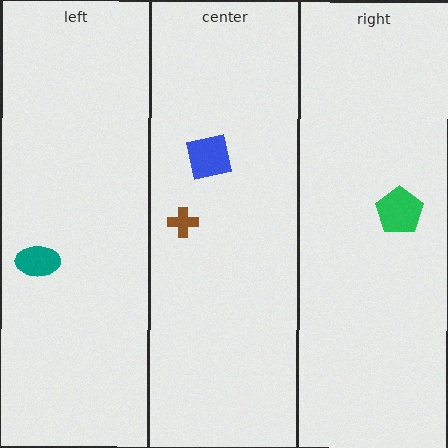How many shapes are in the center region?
2.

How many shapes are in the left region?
1.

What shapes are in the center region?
The brown cross, the blue square.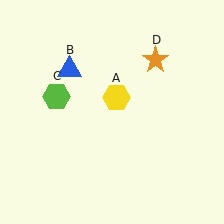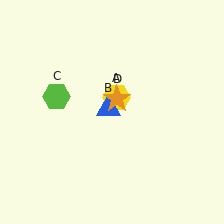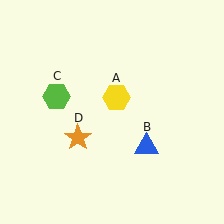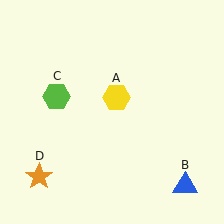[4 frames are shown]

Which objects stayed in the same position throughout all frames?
Yellow hexagon (object A) and lime hexagon (object C) remained stationary.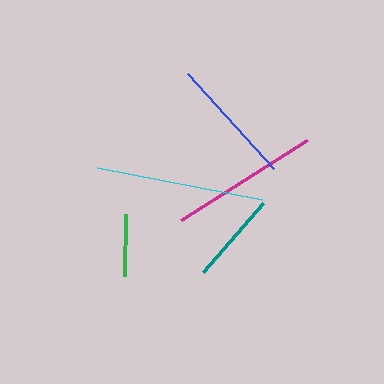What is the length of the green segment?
The green segment is approximately 62 pixels long.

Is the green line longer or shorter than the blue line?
The blue line is longer than the green line.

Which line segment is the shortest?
The green line is the shortest at approximately 62 pixels.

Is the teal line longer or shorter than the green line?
The teal line is longer than the green line.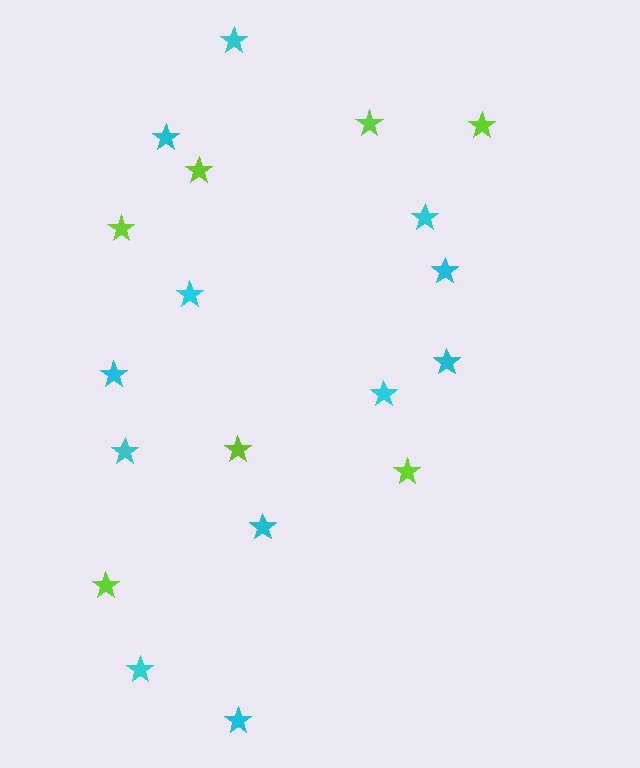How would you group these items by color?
There are 2 groups: one group of cyan stars (12) and one group of lime stars (7).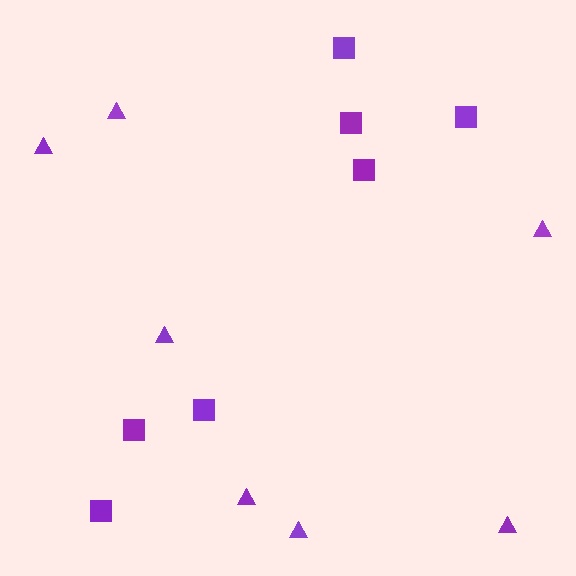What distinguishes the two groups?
There are 2 groups: one group of squares (7) and one group of triangles (7).